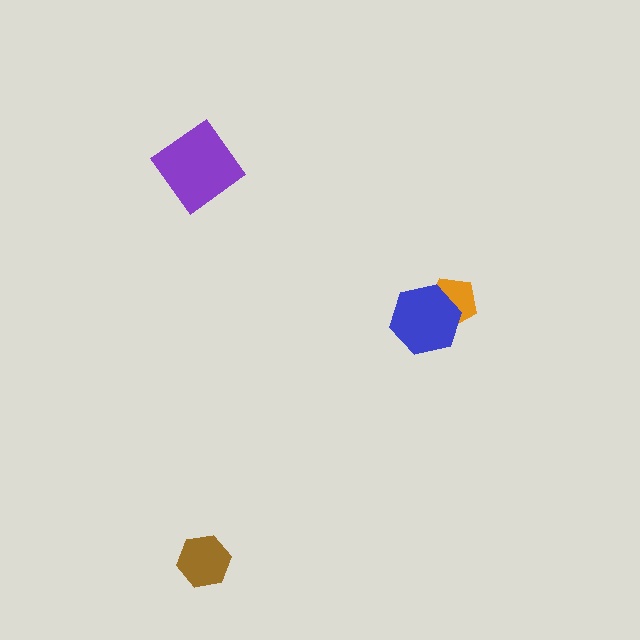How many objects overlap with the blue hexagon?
1 object overlaps with the blue hexagon.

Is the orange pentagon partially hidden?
Yes, it is partially covered by another shape.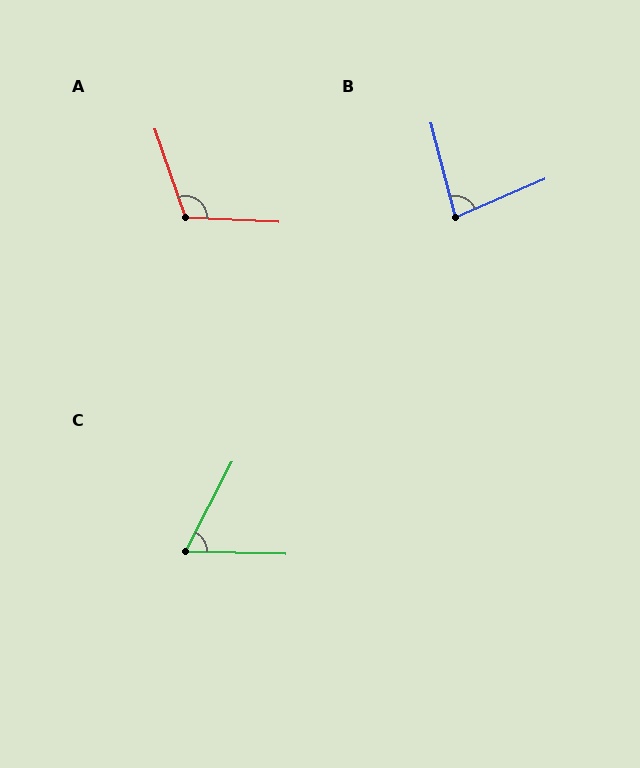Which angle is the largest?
A, at approximately 112 degrees.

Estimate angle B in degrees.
Approximately 81 degrees.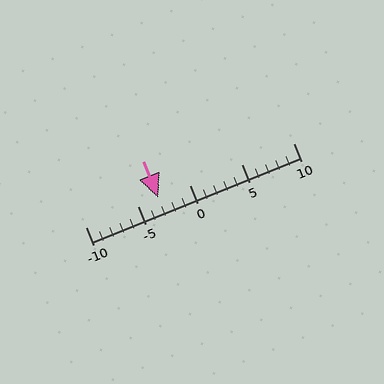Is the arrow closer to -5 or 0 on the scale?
The arrow is closer to -5.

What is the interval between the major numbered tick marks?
The major tick marks are spaced 5 units apart.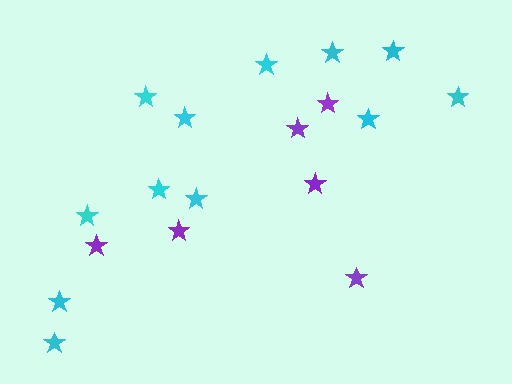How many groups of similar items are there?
There are 2 groups: one group of cyan stars (12) and one group of purple stars (6).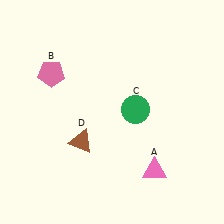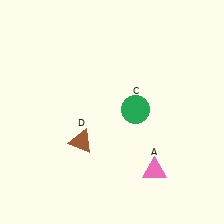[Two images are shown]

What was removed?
The pink pentagon (B) was removed in Image 2.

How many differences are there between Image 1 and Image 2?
There is 1 difference between the two images.